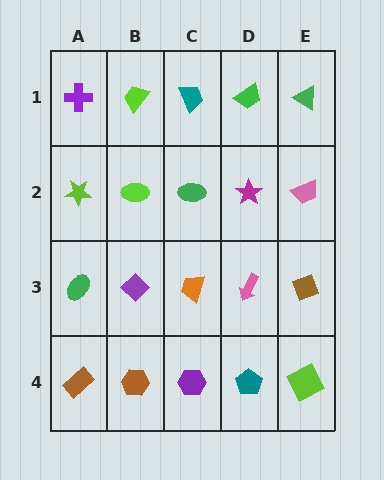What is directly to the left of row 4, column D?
A purple hexagon.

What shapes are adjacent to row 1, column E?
A pink trapezoid (row 2, column E), a green trapezoid (row 1, column D).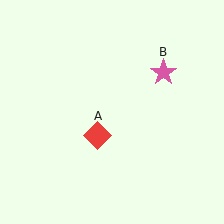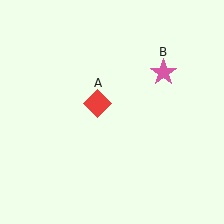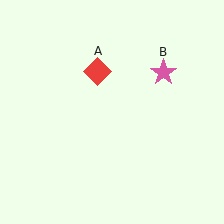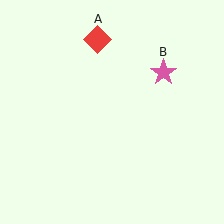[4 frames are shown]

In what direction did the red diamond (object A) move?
The red diamond (object A) moved up.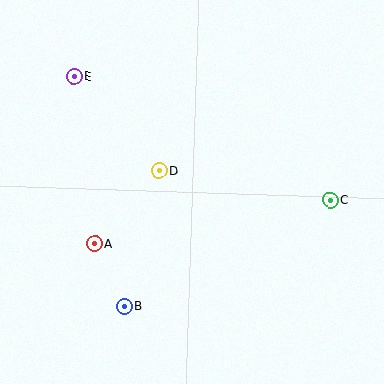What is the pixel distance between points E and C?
The distance between E and C is 284 pixels.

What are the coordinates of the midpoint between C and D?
The midpoint between C and D is at (244, 185).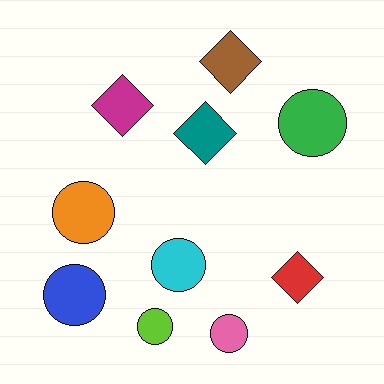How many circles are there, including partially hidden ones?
There are 6 circles.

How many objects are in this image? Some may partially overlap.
There are 10 objects.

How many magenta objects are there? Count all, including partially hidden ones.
There is 1 magenta object.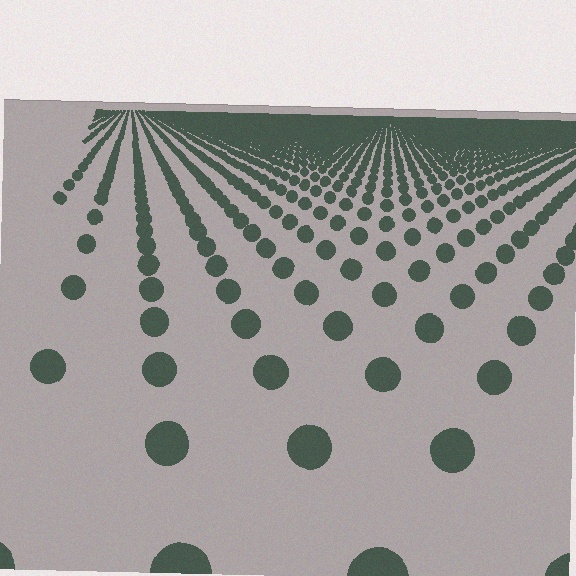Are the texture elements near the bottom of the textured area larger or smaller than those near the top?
Larger. Near the bottom, elements are closer to the viewer and appear at a bigger on-screen size.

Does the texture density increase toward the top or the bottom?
Density increases toward the top.